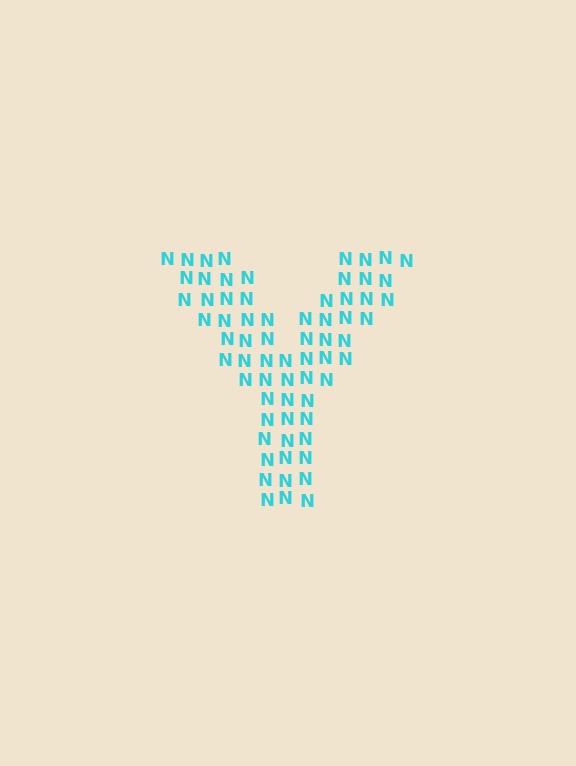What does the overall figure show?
The overall figure shows the letter Y.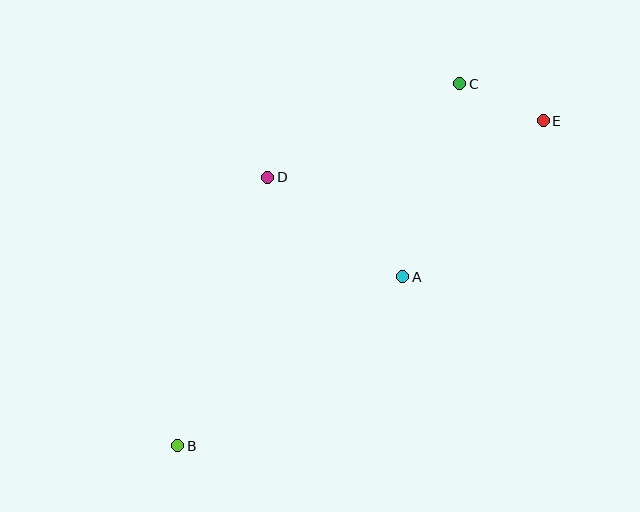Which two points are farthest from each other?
Points B and E are farthest from each other.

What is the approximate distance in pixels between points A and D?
The distance between A and D is approximately 167 pixels.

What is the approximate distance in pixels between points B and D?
The distance between B and D is approximately 283 pixels.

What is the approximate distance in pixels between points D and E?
The distance between D and E is approximately 281 pixels.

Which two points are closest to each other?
Points C and E are closest to each other.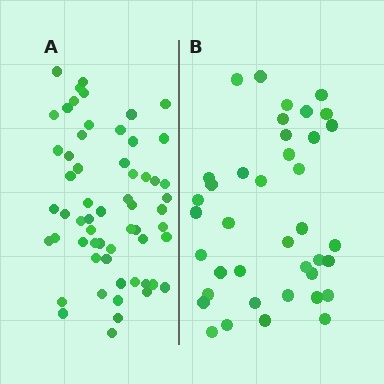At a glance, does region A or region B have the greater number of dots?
Region A (the left region) has more dots.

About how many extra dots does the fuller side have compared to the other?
Region A has approximately 20 more dots than region B.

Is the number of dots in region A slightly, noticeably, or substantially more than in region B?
Region A has substantially more. The ratio is roughly 1.5 to 1.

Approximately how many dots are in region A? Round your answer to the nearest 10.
About 60 dots. (The exact count is 59, which rounds to 60.)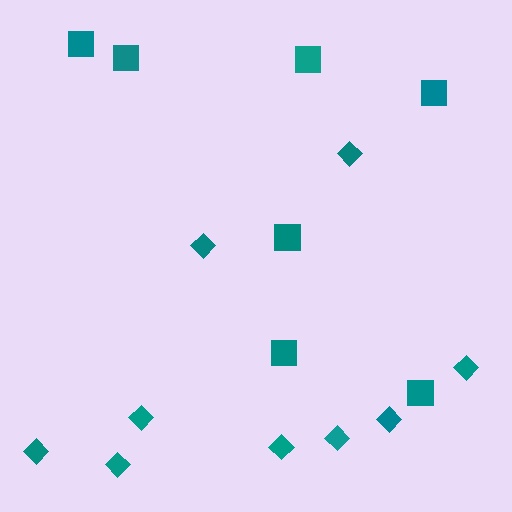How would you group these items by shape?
There are 2 groups: one group of squares (7) and one group of diamonds (9).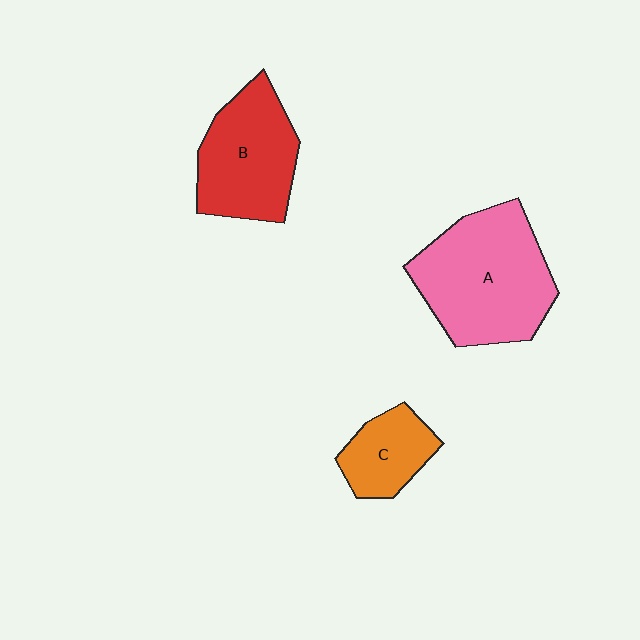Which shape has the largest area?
Shape A (pink).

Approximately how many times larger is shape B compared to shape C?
Approximately 1.8 times.